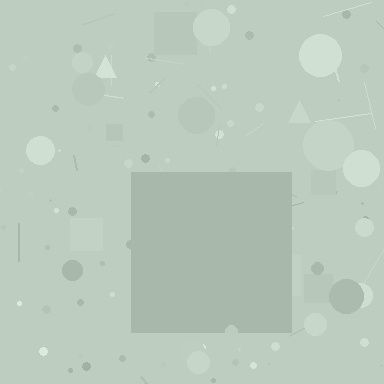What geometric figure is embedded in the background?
A square is embedded in the background.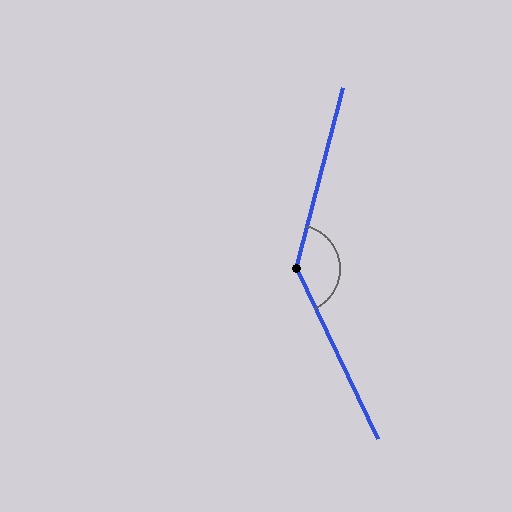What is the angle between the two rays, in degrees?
Approximately 140 degrees.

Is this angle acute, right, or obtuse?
It is obtuse.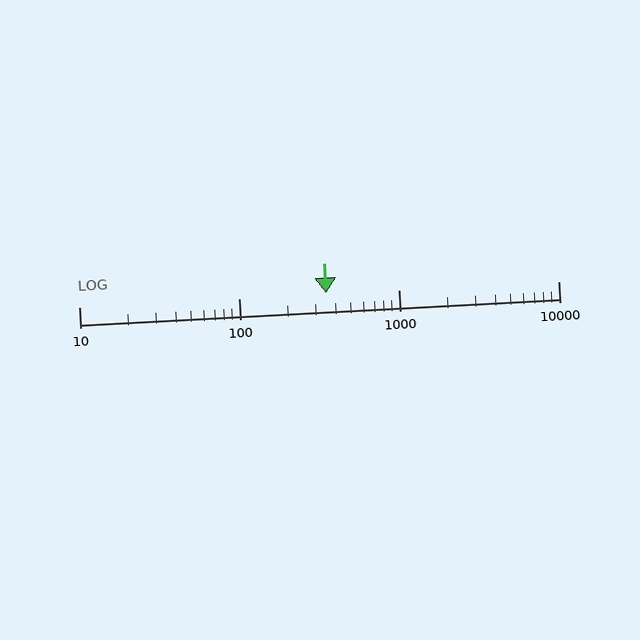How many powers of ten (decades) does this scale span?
The scale spans 3 decades, from 10 to 10000.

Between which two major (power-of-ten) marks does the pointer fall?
The pointer is between 100 and 1000.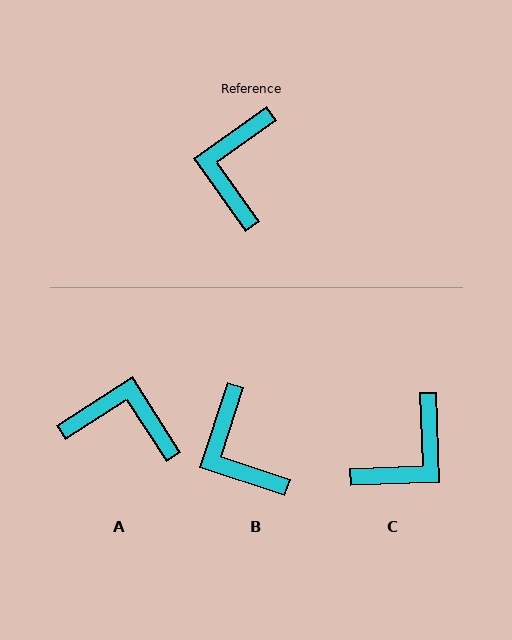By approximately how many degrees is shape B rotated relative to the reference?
Approximately 36 degrees counter-clockwise.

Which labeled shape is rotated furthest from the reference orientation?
C, about 146 degrees away.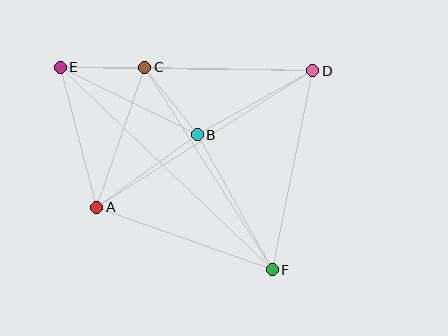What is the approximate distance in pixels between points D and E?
The distance between D and E is approximately 253 pixels.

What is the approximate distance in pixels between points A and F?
The distance between A and F is approximately 186 pixels.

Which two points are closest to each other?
Points C and E are closest to each other.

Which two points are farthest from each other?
Points E and F are farthest from each other.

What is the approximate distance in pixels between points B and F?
The distance between B and F is approximately 154 pixels.